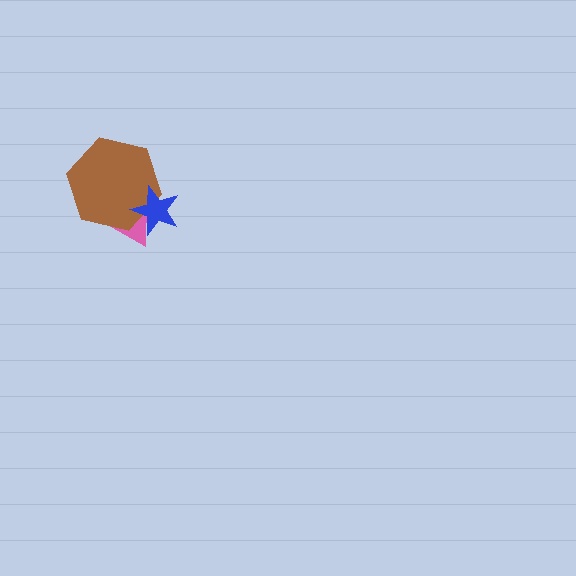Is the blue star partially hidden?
No, no other shape covers it.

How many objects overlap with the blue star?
2 objects overlap with the blue star.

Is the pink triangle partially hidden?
Yes, it is partially covered by another shape.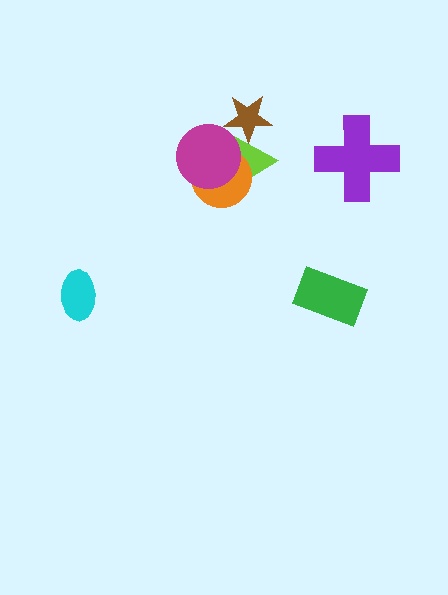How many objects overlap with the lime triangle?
3 objects overlap with the lime triangle.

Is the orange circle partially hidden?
Yes, it is partially covered by another shape.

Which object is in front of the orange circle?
The magenta circle is in front of the orange circle.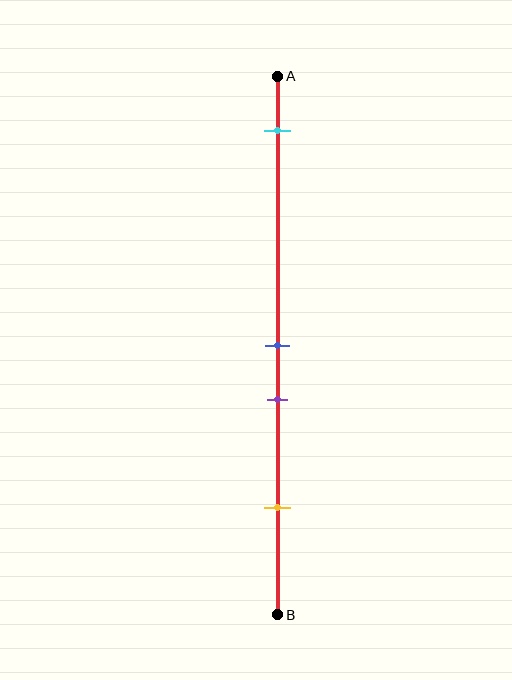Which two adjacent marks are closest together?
The blue and purple marks are the closest adjacent pair.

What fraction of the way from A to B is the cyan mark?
The cyan mark is approximately 10% (0.1) of the way from A to B.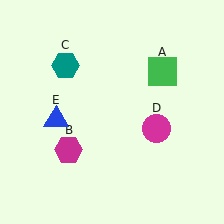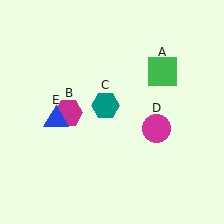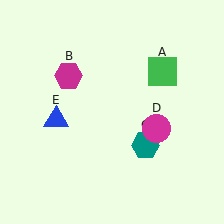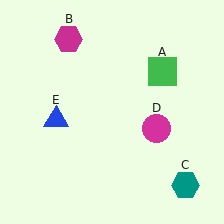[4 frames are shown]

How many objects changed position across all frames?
2 objects changed position: magenta hexagon (object B), teal hexagon (object C).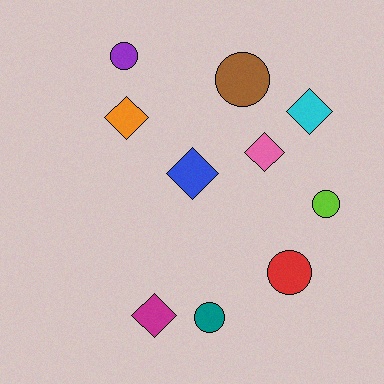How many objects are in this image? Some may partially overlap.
There are 10 objects.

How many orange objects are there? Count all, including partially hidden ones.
There is 1 orange object.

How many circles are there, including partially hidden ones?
There are 5 circles.